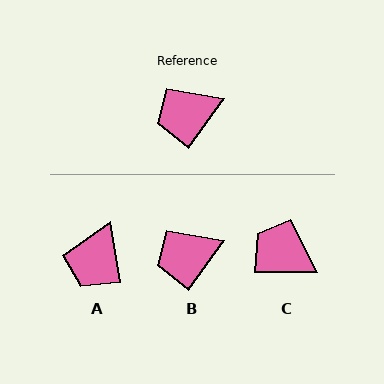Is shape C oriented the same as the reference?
No, it is off by about 54 degrees.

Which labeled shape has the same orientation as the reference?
B.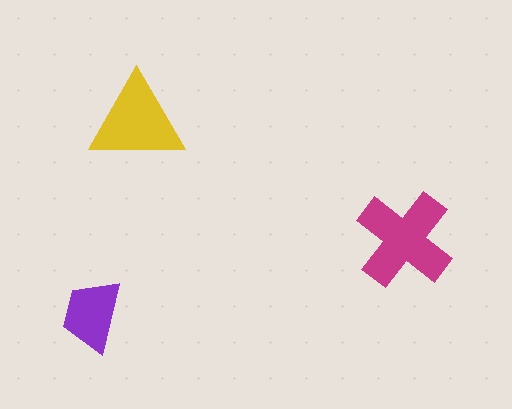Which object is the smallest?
The purple trapezoid.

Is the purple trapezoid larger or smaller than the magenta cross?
Smaller.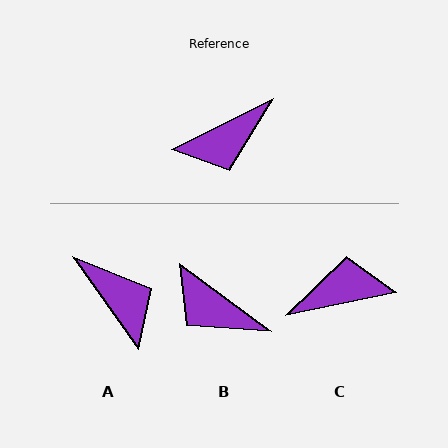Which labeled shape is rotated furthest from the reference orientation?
C, about 165 degrees away.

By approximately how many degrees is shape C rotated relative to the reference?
Approximately 165 degrees counter-clockwise.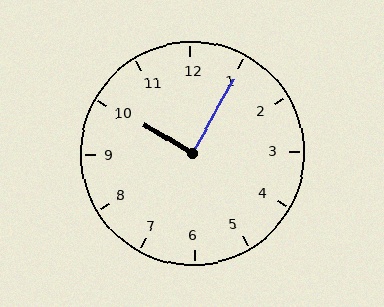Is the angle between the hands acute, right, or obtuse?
It is right.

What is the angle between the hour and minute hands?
Approximately 88 degrees.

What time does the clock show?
10:05.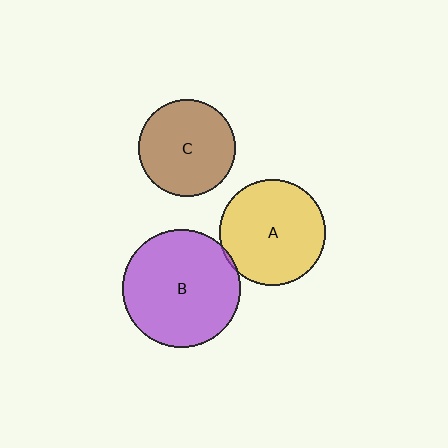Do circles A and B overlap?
Yes.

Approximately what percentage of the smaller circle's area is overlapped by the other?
Approximately 5%.